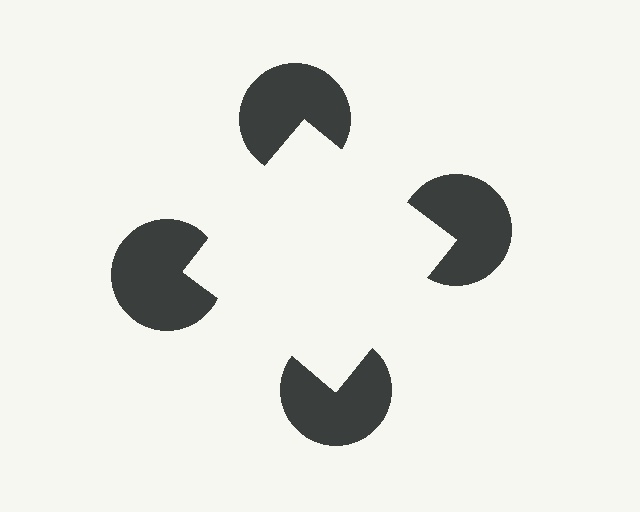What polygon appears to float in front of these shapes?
An illusory square — its edges are inferred from the aligned wedge cuts in the pac-man discs, not physically drawn.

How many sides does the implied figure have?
4 sides.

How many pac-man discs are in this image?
There are 4 — one at each vertex of the illusory square.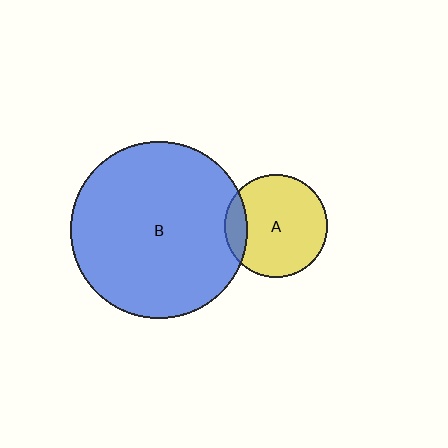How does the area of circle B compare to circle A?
Approximately 3.0 times.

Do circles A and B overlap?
Yes.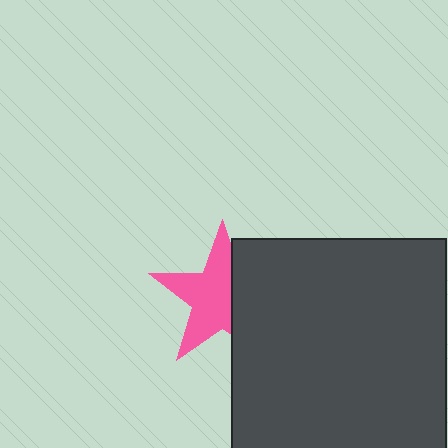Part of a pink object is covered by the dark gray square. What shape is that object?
It is a star.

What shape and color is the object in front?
The object in front is a dark gray square.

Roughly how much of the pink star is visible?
About half of it is visible (roughly 63%).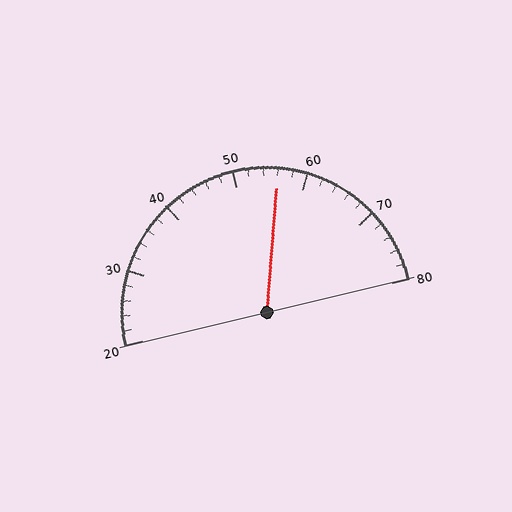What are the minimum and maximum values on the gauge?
The gauge ranges from 20 to 80.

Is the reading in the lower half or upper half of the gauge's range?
The reading is in the upper half of the range (20 to 80).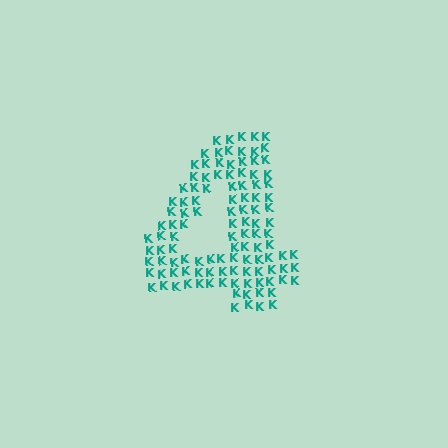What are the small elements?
The small elements are letter K's.